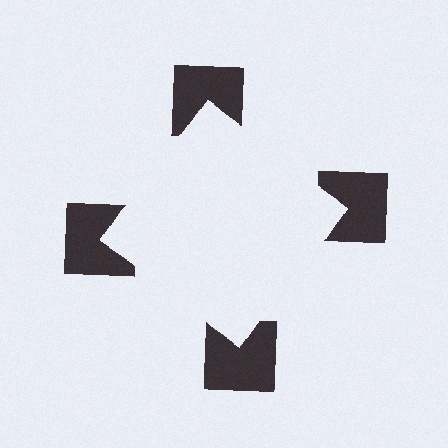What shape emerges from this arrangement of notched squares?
An illusory square — its edges are inferred from the aligned wedge cuts in the notched squares, not physically drawn.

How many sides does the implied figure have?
4 sides.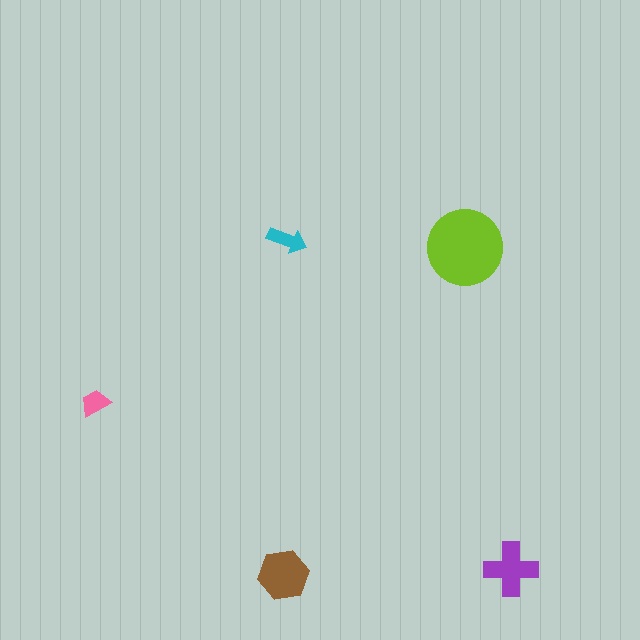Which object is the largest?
The lime circle.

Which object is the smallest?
The pink trapezoid.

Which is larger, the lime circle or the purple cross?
The lime circle.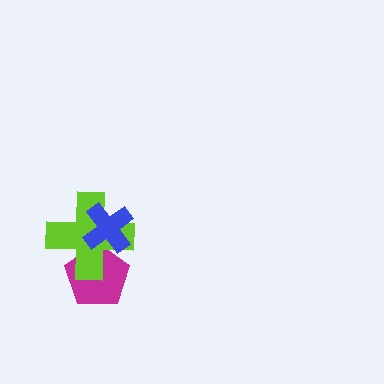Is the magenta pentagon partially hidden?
Yes, it is partially covered by another shape.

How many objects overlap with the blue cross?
2 objects overlap with the blue cross.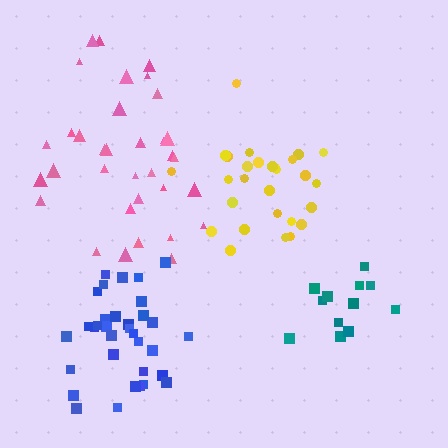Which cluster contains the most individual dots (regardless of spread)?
Pink (35).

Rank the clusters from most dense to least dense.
blue, yellow, teal, pink.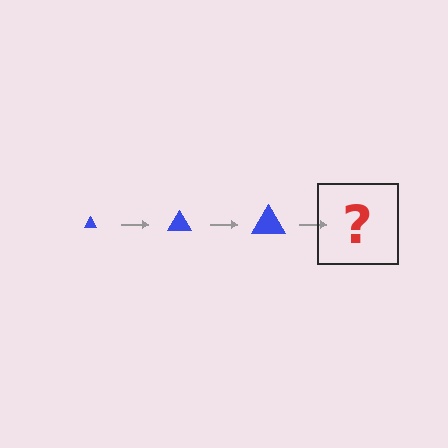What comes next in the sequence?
The next element should be a blue triangle, larger than the previous one.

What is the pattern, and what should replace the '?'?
The pattern is that the triangle gets progressively larger each step. The '?' should be a blue triangle, larger than the previous one.